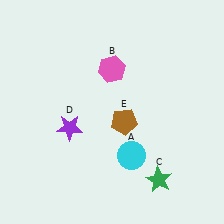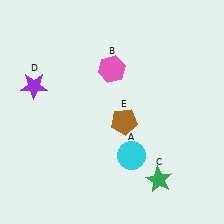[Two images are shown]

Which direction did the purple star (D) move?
The purple star (D) moved up.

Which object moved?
The purple star (D) moved up.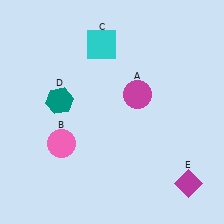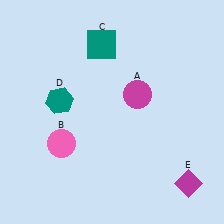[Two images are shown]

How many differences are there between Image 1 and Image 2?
There is 1 difference between the two images.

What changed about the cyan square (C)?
In Image 1, C is cyan. In Image 2, it changed to teal.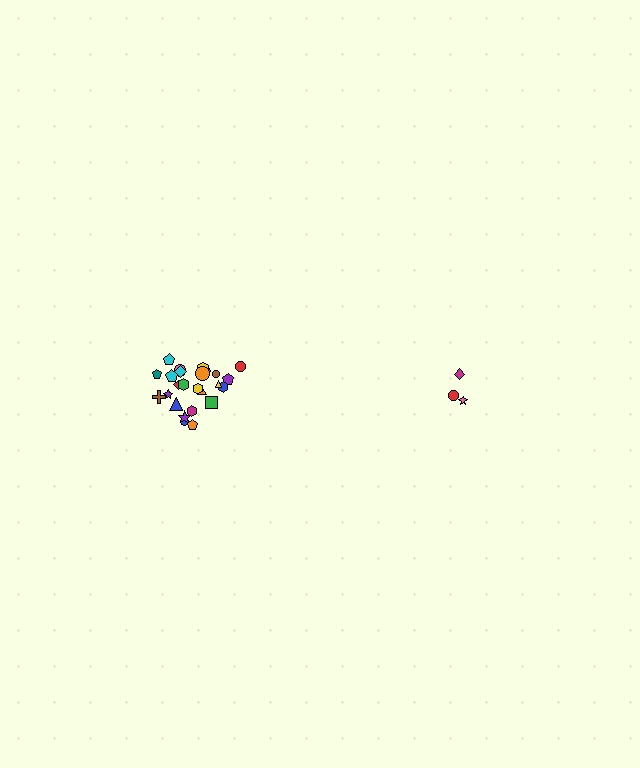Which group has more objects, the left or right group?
The left group.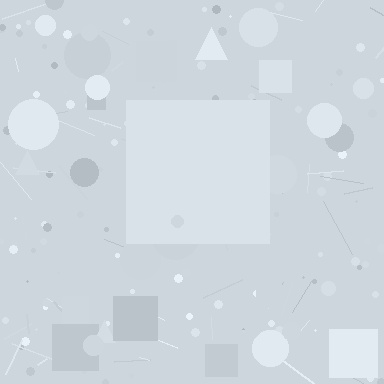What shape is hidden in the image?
A square is hidden in the image.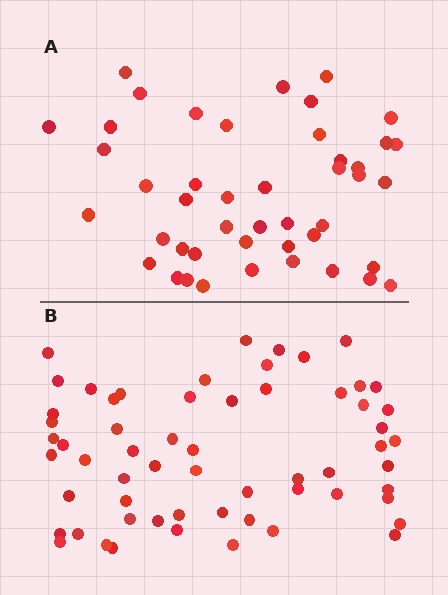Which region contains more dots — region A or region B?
Region B (the bottom region) has more dots.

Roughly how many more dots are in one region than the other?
Region B has approximately 15 more dots than region A.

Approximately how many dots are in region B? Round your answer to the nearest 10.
About 60 dots.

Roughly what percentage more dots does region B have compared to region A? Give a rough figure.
About 35% more.